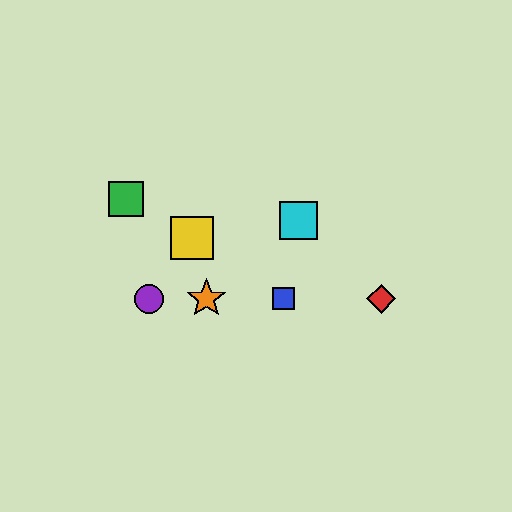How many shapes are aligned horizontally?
4 shapes (the red diamond, the blue square, the purple circle, the orange star) are aligned horizontally.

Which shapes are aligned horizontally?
The red diamond, the blue square, the purple circle, the orange star are aligned horizontally.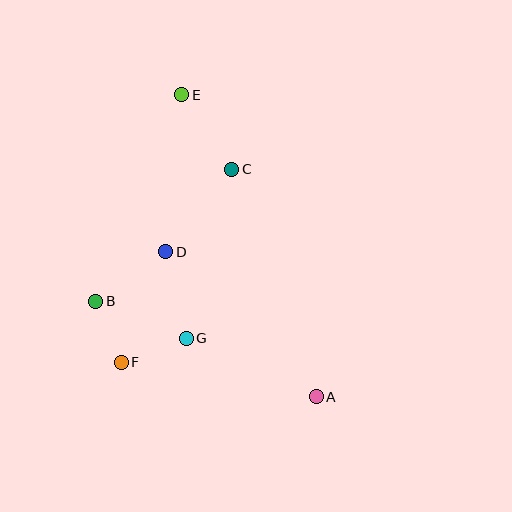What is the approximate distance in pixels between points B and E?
The distance between B and E is approximately 224 pixels.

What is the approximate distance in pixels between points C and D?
The distance between C and D is approximately 105 pixels.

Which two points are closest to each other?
Points B and F are closest to each other.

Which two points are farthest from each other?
Points A and E are farthest from each other.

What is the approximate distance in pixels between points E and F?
The distance between E and F is approximately 274 pixels.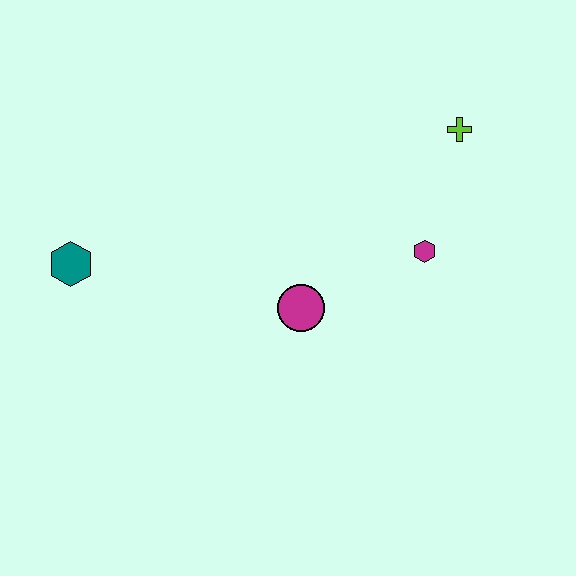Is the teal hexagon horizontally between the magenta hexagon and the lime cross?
No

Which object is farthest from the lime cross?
The teal hexagon is farthest from the lime cross.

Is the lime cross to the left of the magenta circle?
No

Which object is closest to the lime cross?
The magenta hexagon is closest to the lime cross.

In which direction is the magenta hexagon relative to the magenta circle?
The magenta hexagon is to the right of the magenta circle.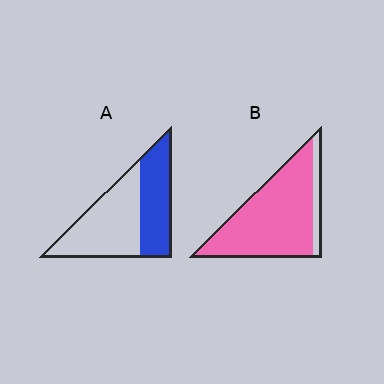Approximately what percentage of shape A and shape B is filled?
A is approximately 40% and B is approximately 85%.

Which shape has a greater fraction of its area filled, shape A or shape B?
Shape B.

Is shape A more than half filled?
No.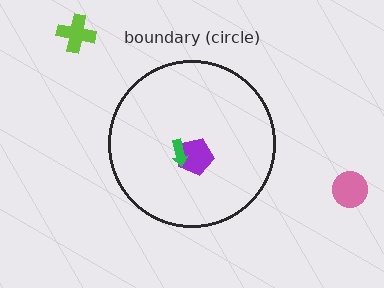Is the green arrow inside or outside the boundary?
Inside.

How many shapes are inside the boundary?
2 inside, 2 outside.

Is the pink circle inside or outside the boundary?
Outside.